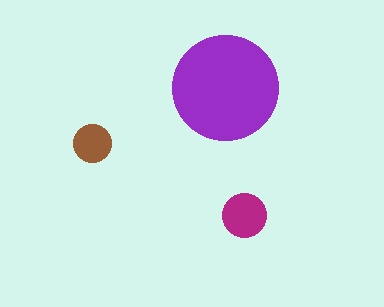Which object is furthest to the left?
The brown circle is leftmost.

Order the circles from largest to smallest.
the purple one, the magenta one, the brown one.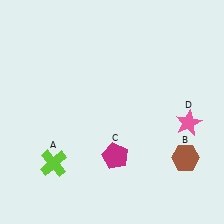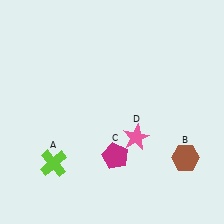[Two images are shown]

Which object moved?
The pink star (D) moved left.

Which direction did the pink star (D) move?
The pink star (D) moved left.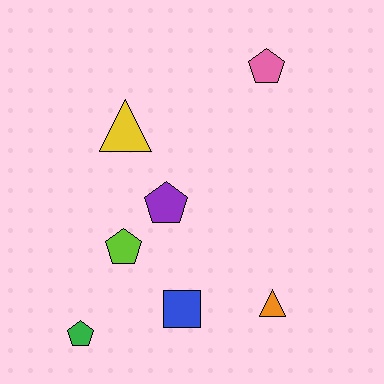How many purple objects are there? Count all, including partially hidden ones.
There is 1 purple object.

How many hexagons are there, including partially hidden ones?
There are no hexagons.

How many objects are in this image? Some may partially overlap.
There are 7 objects.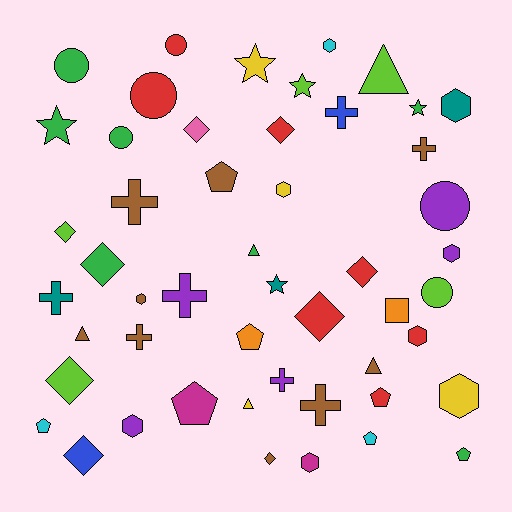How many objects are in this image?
There are 50 objects.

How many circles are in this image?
There are 6 circles.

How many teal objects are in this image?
There are 3 teal objects.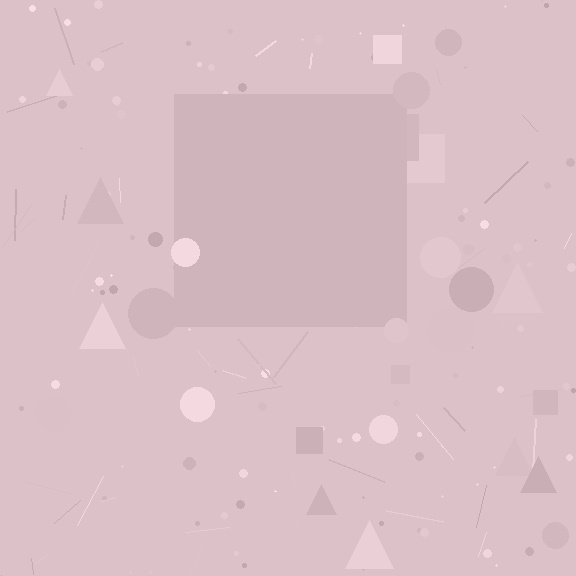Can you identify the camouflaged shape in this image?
The camouflaged shape is a square.